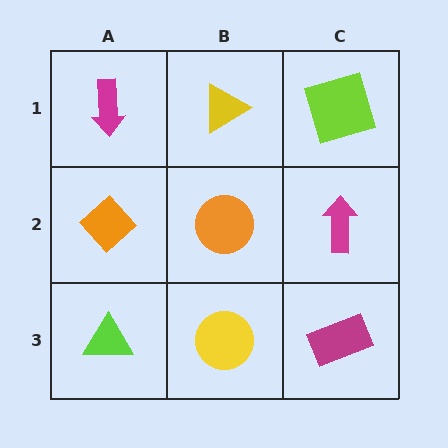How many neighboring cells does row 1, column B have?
3.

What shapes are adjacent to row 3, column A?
An orange diamond (row 2, column A), a yellow circle (row 3, column B).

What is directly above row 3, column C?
A magenta arrow.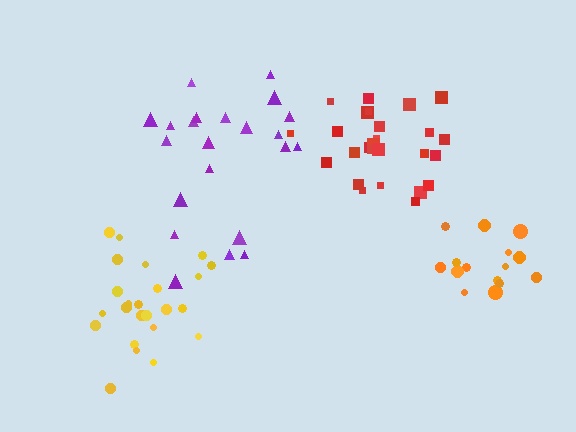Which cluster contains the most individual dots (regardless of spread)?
Red (26).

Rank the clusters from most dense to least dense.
orange, red, yellow, purple.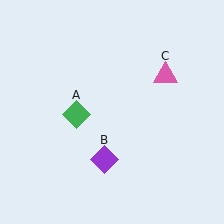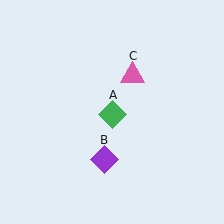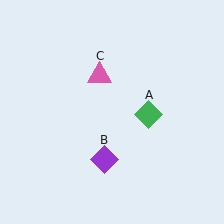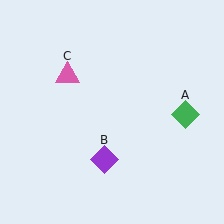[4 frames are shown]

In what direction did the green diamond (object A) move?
The green diamond (object A) moved right.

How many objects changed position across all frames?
2 objects changed position: green diamond (object A), pink triangle (object C).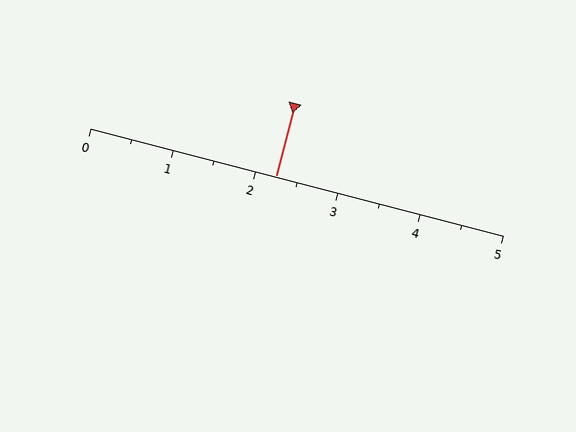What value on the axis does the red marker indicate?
The marker indicates approximately 2.2.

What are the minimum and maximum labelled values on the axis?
The axis runs from 0 to 5.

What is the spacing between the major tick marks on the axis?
The major ticks are spaced 1 apart.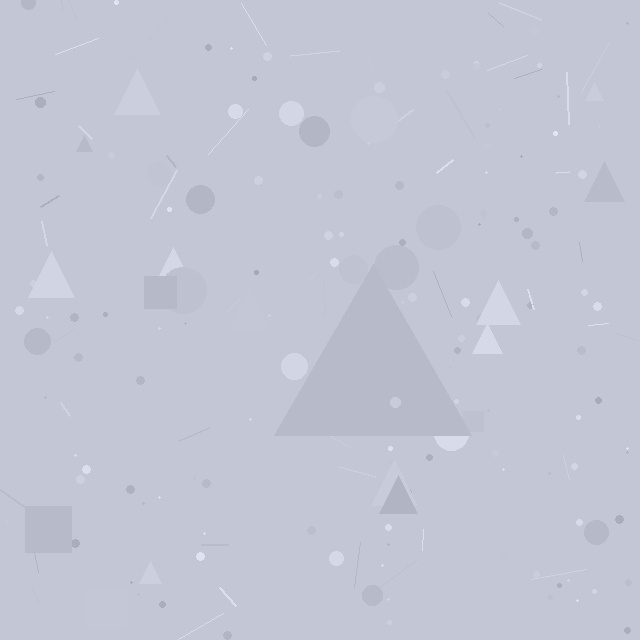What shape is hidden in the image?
A triangle is hidden in the image.